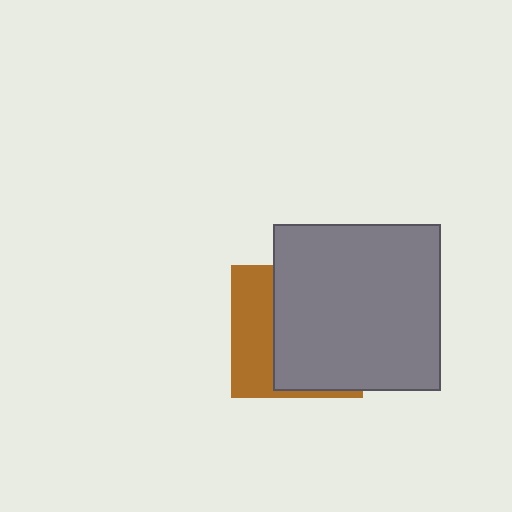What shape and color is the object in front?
The object in front is a gray square.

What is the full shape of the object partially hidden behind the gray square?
The partially hidden object is a brown square.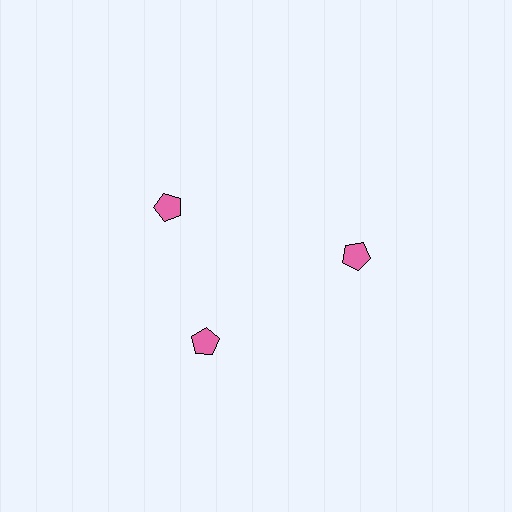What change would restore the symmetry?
The symmetry would be restored by rotating it back into even spacing with its neighbors so that all 3 pentagons sit at equal angles and equal distance from the center.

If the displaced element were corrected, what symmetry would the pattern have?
It would have 3-fold rotational symmetry — the pattern would map onto itself every 120 degrees.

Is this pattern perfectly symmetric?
No. The 3 pink pentagons are arranged in a ring, but one element near the 11 o'clock position is rotated out of alignment along the ring, breaking the 3-fold rotational symmetry.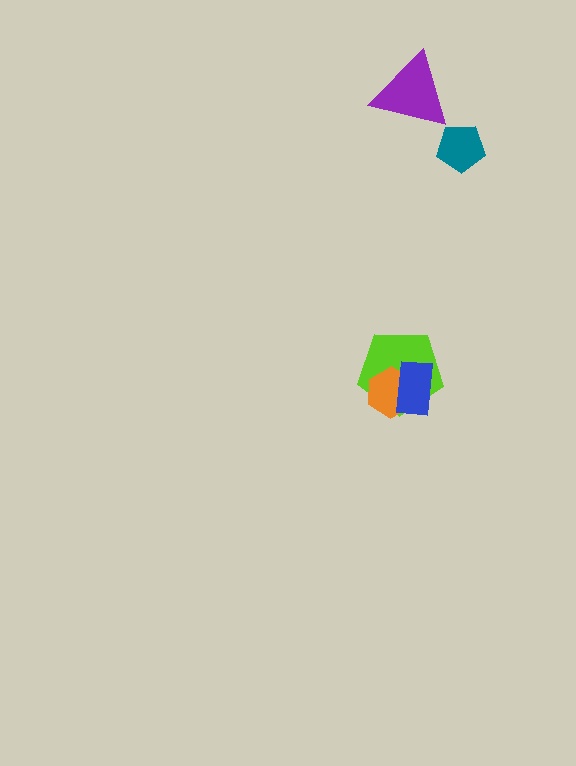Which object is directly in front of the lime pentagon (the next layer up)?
The orange hexagon is directly in front of the lime pentagon.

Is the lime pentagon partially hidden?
Yes, it is partially covered by another shape.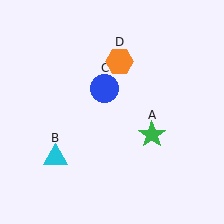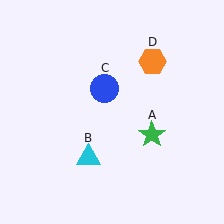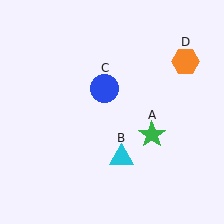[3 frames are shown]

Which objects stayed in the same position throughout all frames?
Green star (object A) and blue circle (object C) remained stationary.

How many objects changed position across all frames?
2 objects changed position: cyan triangle (object B), orange hexagon (object D).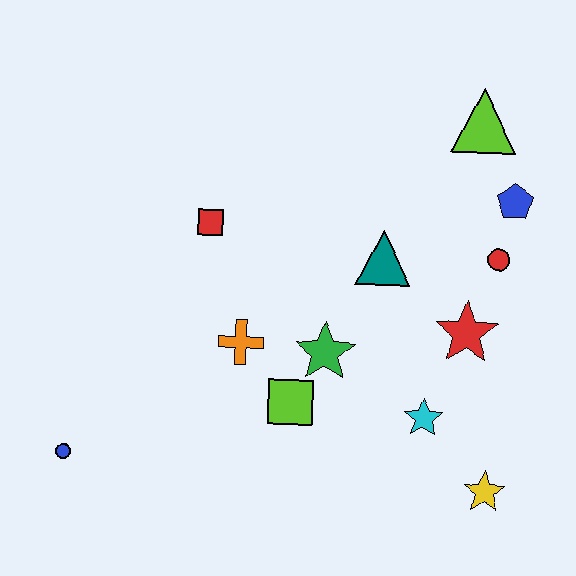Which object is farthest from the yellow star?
The blue circle is farthest from the yellow star.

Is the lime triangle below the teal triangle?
No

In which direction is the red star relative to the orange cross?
The red star is to the right of the orange cross.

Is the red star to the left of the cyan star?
No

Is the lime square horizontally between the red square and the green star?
Yes